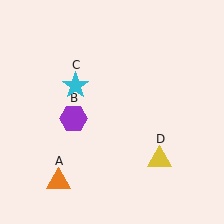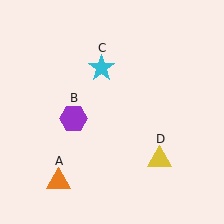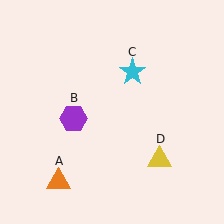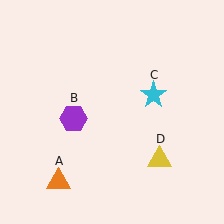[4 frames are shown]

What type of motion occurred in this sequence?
The cyan star (object C) rotated clockwise around the center of the scene.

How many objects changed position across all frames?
1 object changed position: cyan star (object C).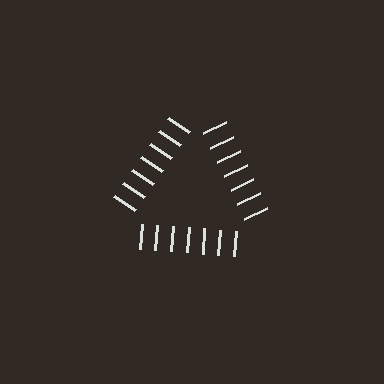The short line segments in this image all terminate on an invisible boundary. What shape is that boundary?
An illusory triangle — the line segments terminate on its edges but no continuous stroke is drawn.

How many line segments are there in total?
21 — 7 along each of the 3 edges.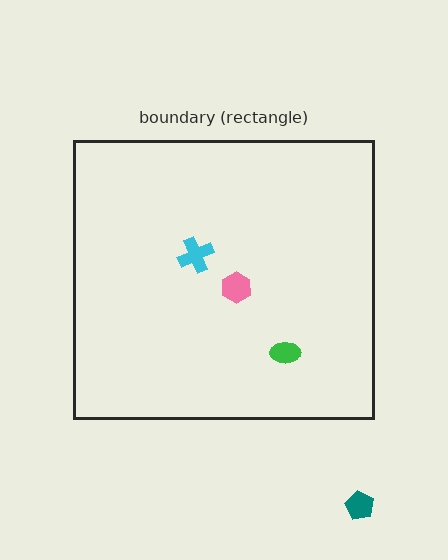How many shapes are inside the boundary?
3 inside, 1 outside.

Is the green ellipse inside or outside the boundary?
Inside.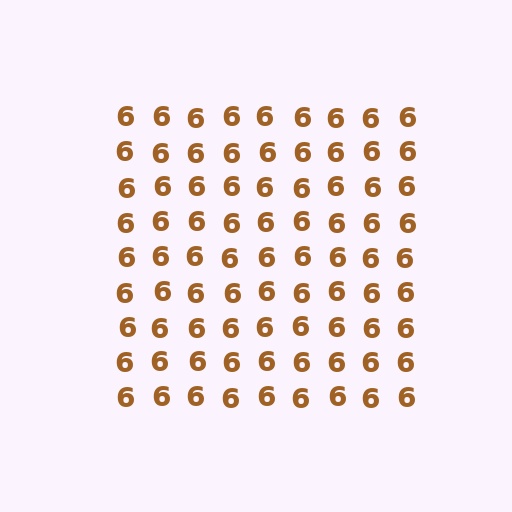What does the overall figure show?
The overall figure shows a square.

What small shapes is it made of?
It is made of small digit 6's.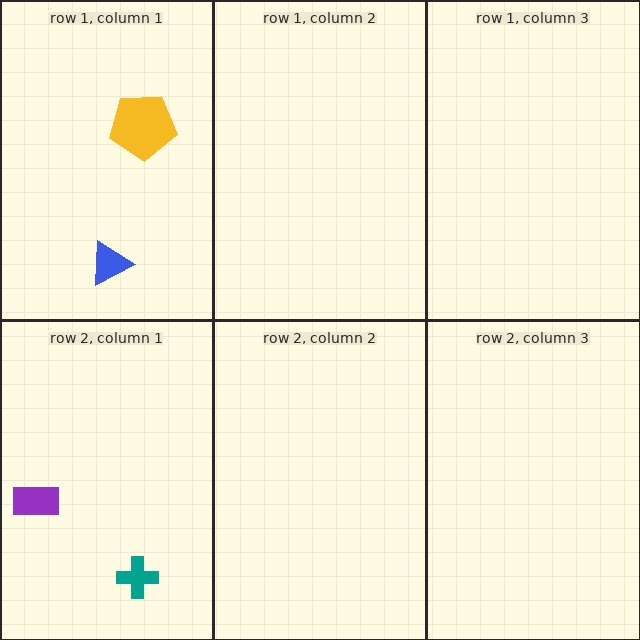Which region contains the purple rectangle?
The row 2, column 1 region.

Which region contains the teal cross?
The row 2, column 1 region.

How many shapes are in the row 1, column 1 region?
2.